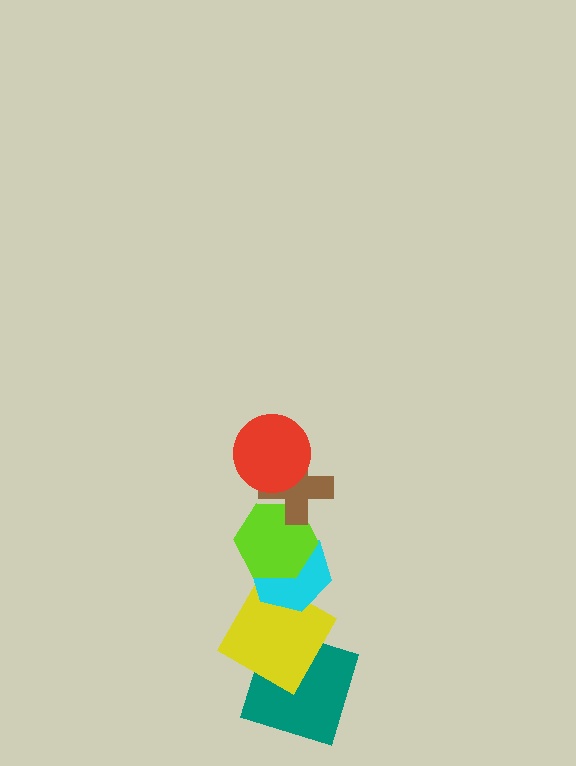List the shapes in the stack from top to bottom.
From top to bottom: the red circle, the brown cross, the lime hexagon, the cyan hexagon, the yellow square, the teal square.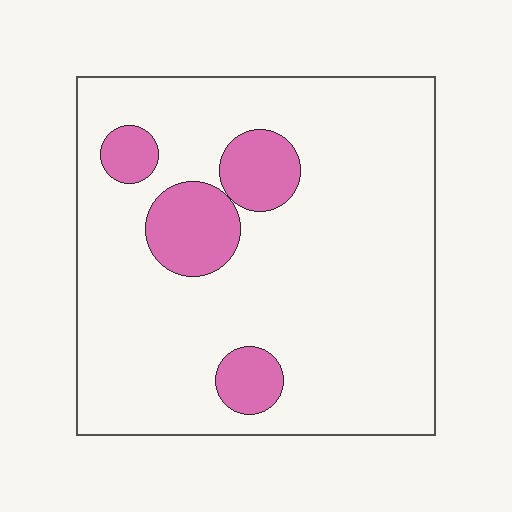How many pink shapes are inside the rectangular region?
4.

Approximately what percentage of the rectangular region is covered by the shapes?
Approximately 15%.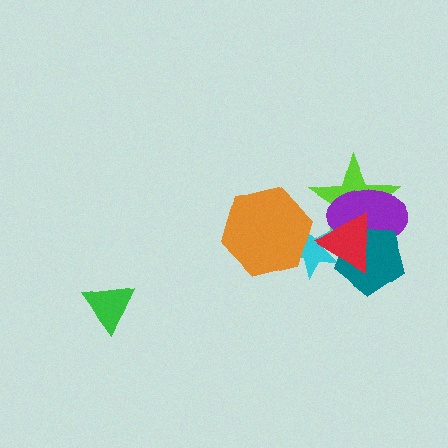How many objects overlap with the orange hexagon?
1 object overlaps with the orange hexagon.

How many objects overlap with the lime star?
4 objects overlap with the lime star.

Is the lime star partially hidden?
Yes, it is partially covered by another shape.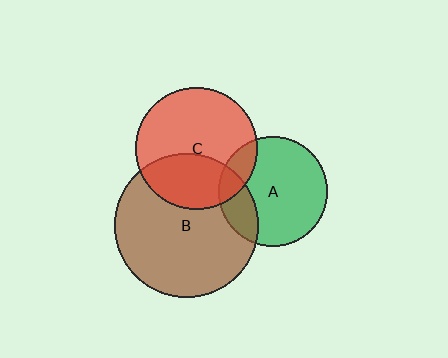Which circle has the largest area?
Circle B (brown).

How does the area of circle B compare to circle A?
Approximately 1.7 times.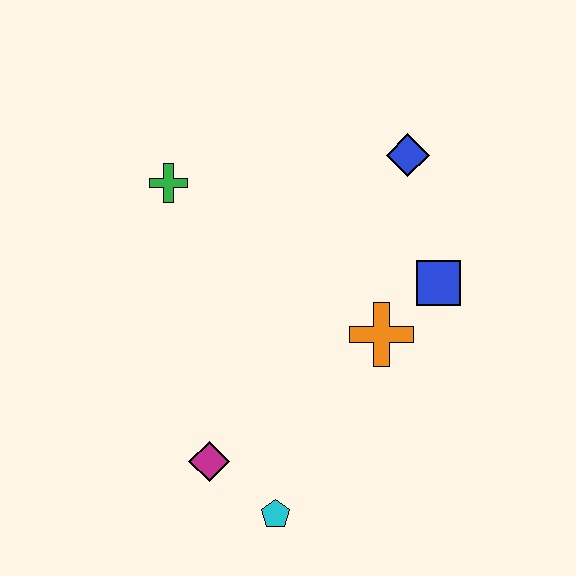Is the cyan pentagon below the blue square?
Yes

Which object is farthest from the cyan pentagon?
The blue diamond is farthest from the cyan pentagon.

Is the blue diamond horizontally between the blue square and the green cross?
Yes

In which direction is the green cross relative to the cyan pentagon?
The green cross is above the cyan pentagon.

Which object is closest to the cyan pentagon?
The magenta diamond is closest to the cyan pentagon.